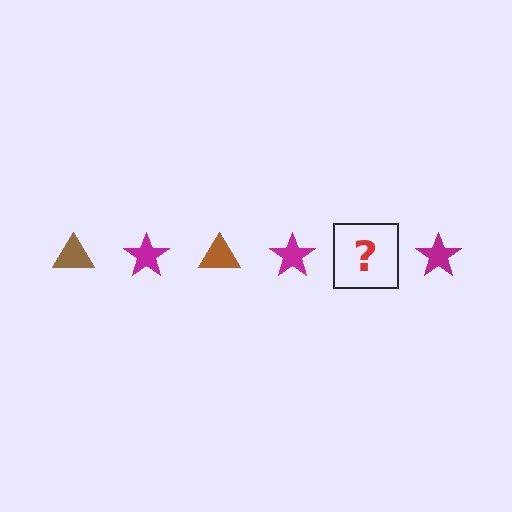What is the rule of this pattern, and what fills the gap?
The rule is that the pattern alternates between brown triangle and magenta star. The gap should be filled with a brown triangle.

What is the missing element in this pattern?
The missing element is a brown triangle.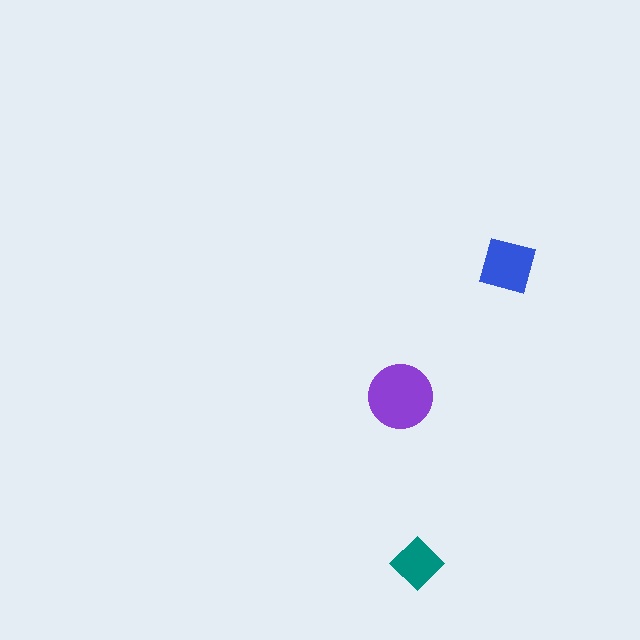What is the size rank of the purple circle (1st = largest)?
1st.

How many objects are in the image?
There are 3 objects in the image.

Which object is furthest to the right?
The blue square is rightmost.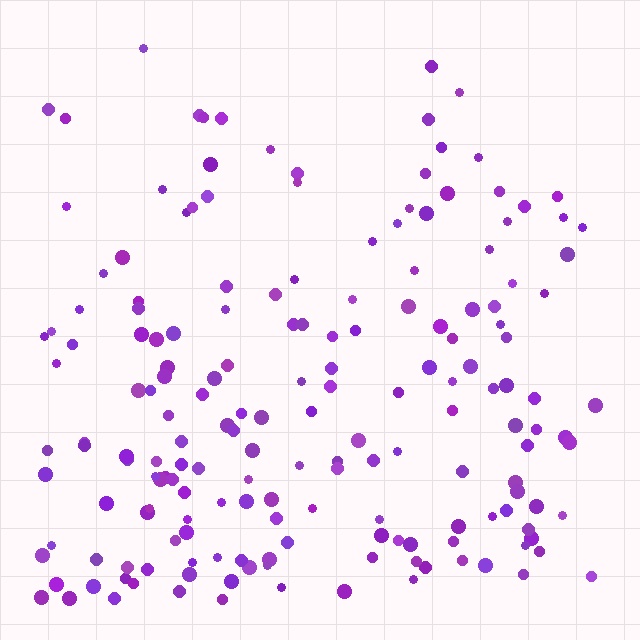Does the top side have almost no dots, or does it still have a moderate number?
Still a moderate number, just noticeably fewer than the bottom.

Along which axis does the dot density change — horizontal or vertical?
Vertical.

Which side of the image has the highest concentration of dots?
The bottom.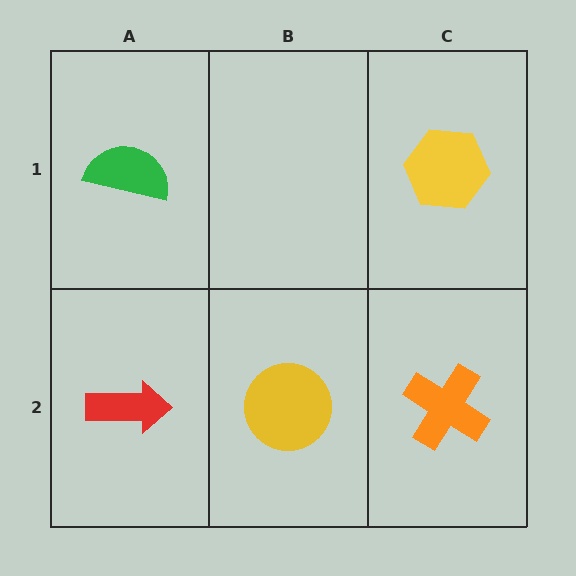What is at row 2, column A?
A red arrow.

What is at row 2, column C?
An orange cross.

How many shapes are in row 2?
3 shapes.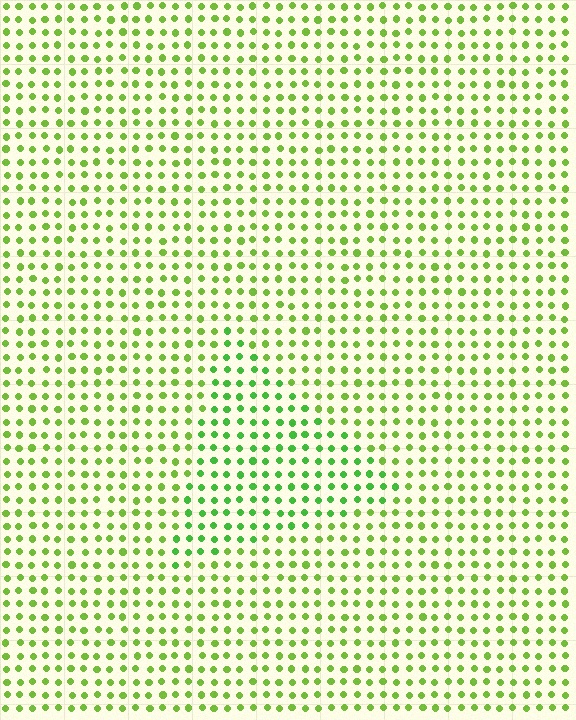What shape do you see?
I see a triangle.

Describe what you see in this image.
The image is filled with small lime elements in a uniform arrangement. A triangle-shaped region is visible where the elements are tinted to a slightly different hue, forming a subtle color boundary.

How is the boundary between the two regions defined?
The boundary is defined purely by a slight shift in hue (about 23 degrees). Spacing, size, and orientation are identical on both sides.